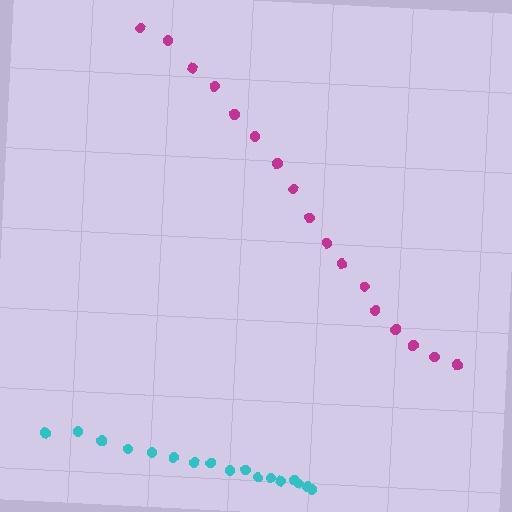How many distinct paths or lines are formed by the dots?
There are 2 distinct paths.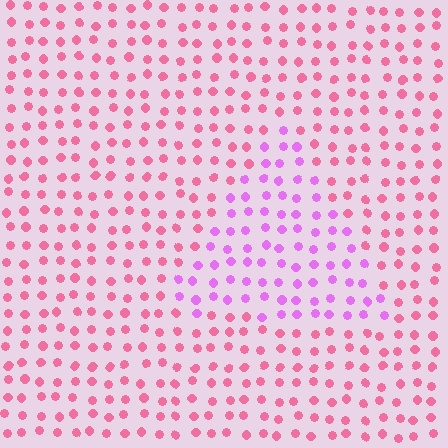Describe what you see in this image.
The image is filled with small pink elements in a uniform arrangement. A triangle-shaped region is visible where the elements are tinted to a slightly different hue, forming a subtle color boundary.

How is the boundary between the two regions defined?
The boundary is defined purely by a slight shift in hue (about 42 degrees). Spacing, size, and orientation are identical on both sides.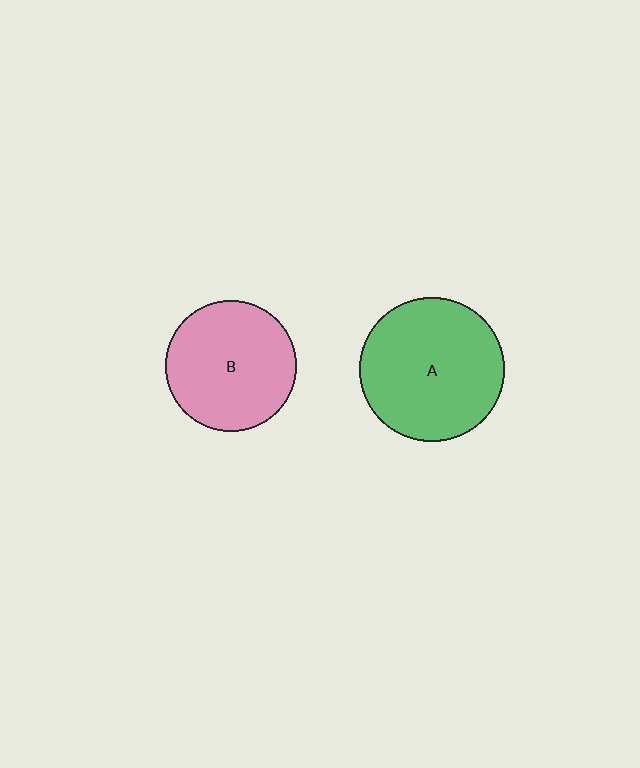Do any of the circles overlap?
No, none of the circles overlap.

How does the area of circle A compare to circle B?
Approximately 1.2 times.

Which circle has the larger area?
Circle A (green).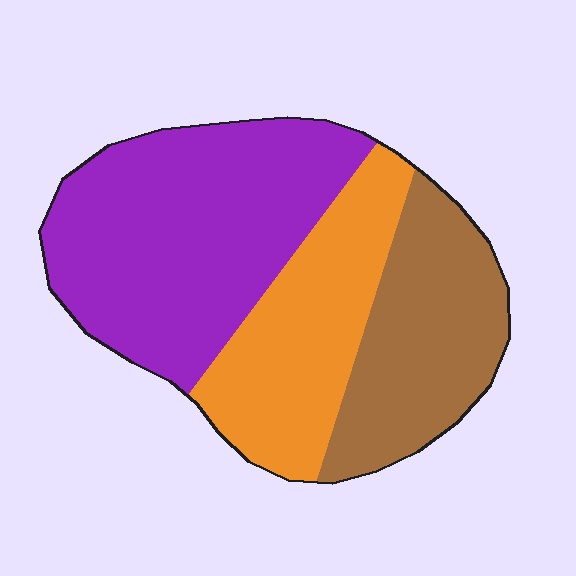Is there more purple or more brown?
Purple.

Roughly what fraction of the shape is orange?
Orange covers about 30% of the shape.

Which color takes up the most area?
Purple, at roughly 45%.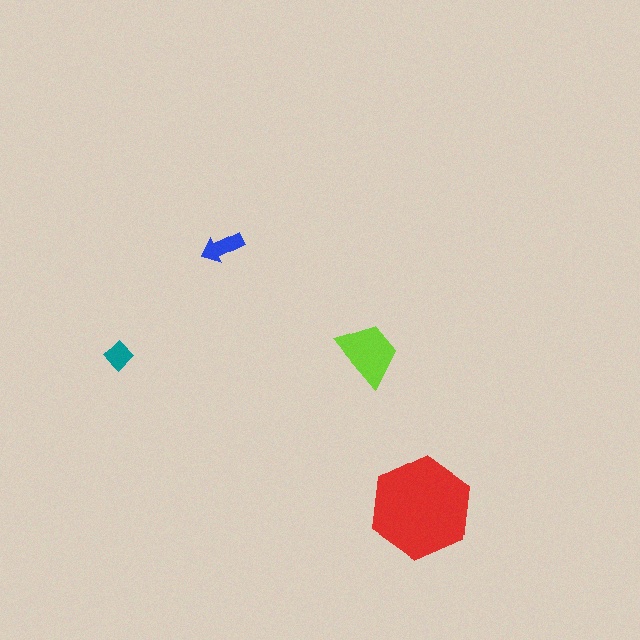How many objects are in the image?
There are 4 objects in the image.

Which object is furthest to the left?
The teal diamond is leftmost.